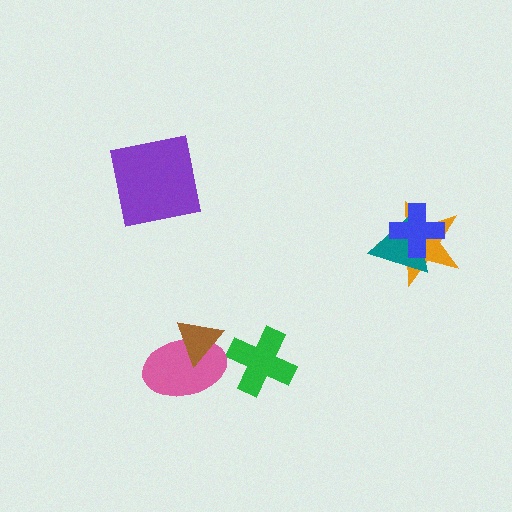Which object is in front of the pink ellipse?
The brown triangle is in front of the pink ellipse.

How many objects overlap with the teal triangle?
2 objects overlap with the teal triangle.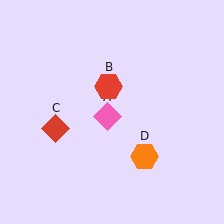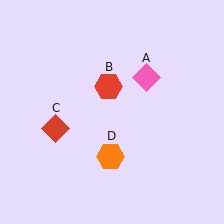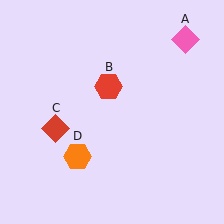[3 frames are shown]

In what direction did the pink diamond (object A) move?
The pink diamond (object A) moved up and to the right.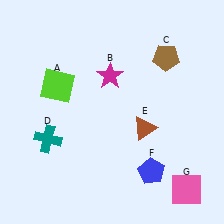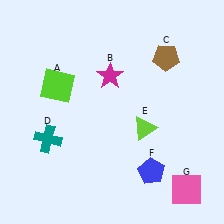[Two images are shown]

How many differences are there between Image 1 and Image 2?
There is 1 difference between the two images.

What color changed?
The triangle (E) changed from brown in Image 1 to lime in Image 2.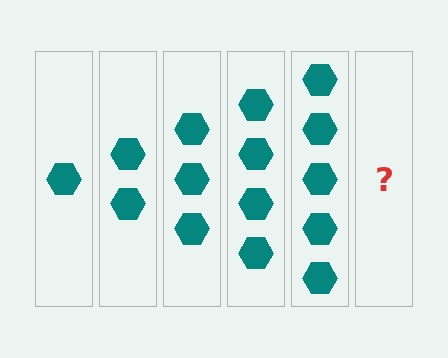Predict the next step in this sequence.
The next step is 6 hexagons.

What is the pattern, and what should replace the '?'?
The pattern is that each step adds one more hexagon. The '?' should be 6 hexagons.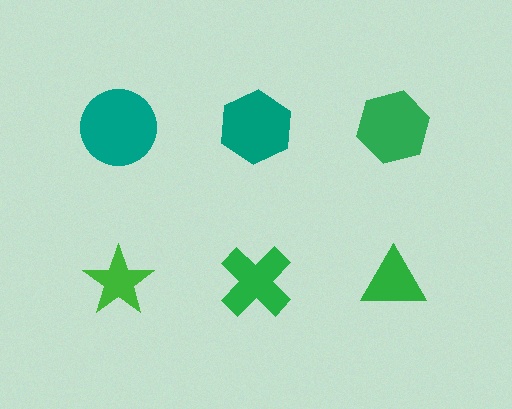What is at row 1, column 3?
A green hexagon.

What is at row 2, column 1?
A green star.